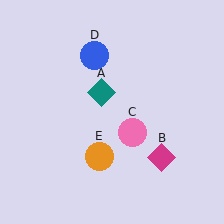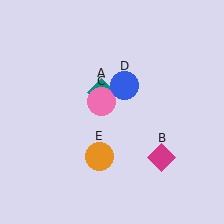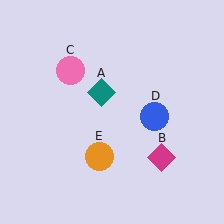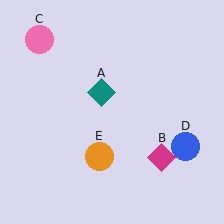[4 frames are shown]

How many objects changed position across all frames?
2 objects changed position: pink circle (object C), blue circle (object D).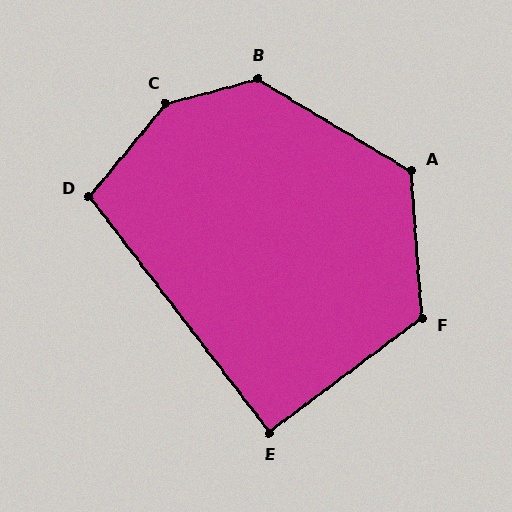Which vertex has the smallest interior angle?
E, at approximately 91 degrees.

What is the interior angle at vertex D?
Approximately 103 degrees (obtuse).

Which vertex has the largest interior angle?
C, at approximately 144 degrees.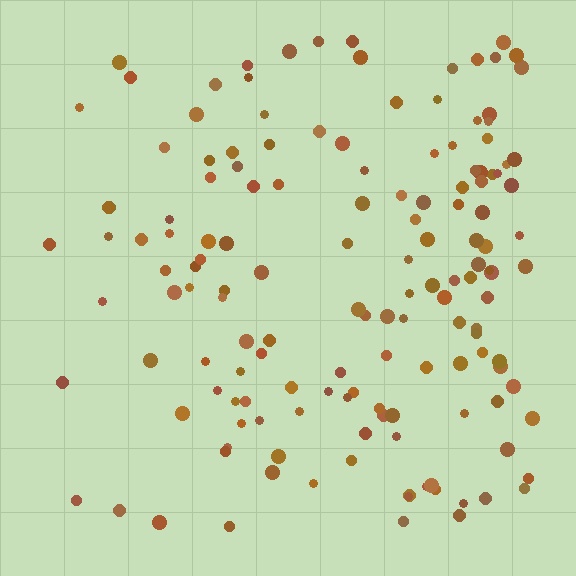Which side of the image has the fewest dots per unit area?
The left.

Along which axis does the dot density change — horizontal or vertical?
Horizontal.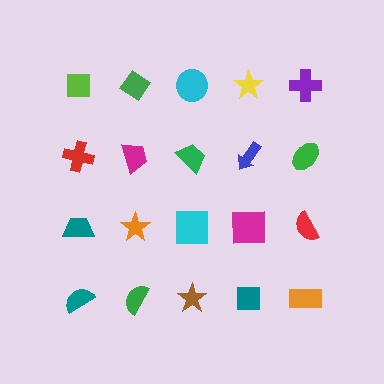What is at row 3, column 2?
An orange star.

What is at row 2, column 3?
A green trapezoid.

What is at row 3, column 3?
A cyan square.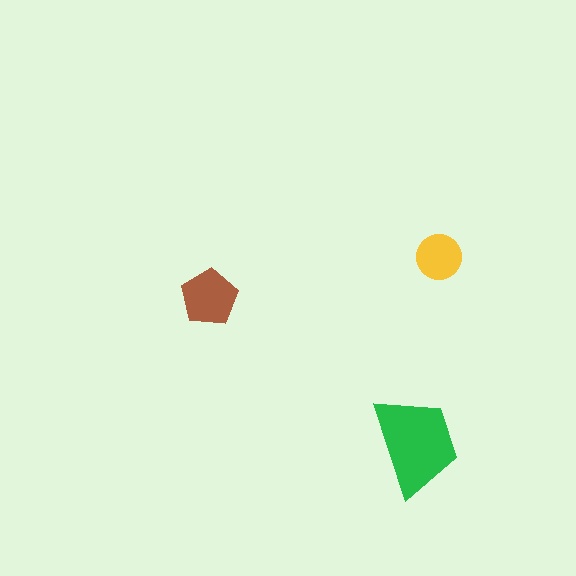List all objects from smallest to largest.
The yellow circle, the brown pentagon, the green trapezoid.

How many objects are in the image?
There are 3 objects in the image.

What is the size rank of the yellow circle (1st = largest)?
3rd.